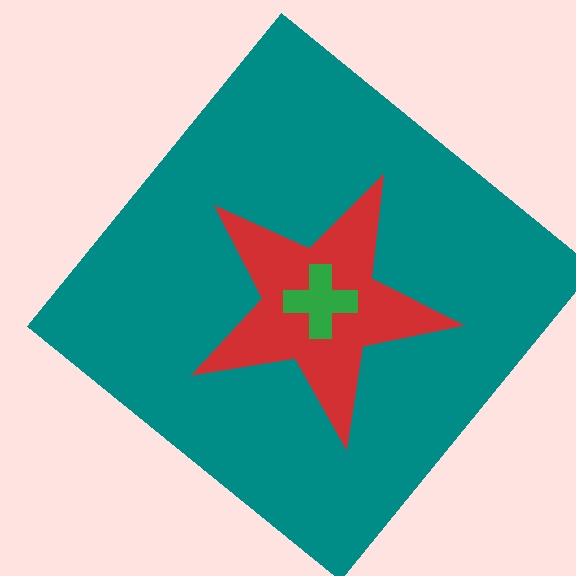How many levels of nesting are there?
3.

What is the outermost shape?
The teal diamond.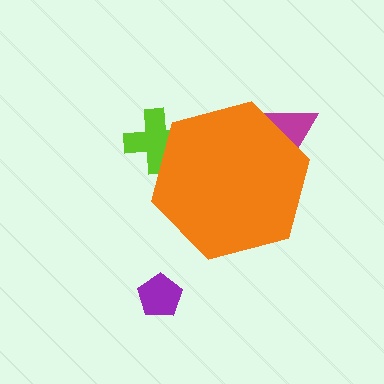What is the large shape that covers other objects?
An orange hexagon.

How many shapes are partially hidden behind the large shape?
2 shapes are partially hidden.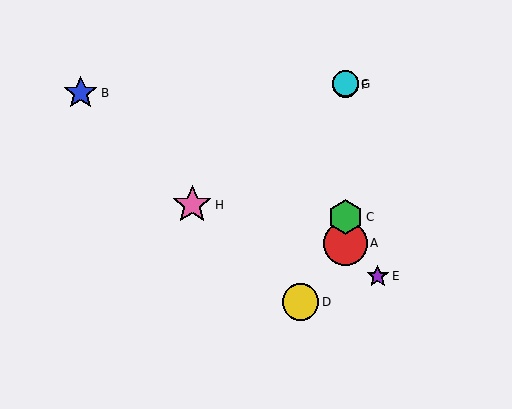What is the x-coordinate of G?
Object G is at x≈346.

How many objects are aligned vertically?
4 objects (A, C, F, G) are aligned vertically.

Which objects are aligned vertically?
Objects A, C, F, G are aligned vertically.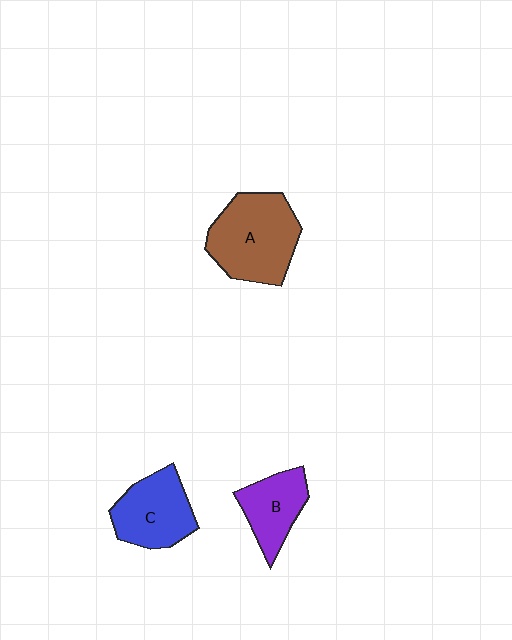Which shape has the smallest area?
Shape B (purple).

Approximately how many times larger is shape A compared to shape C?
Approximately 1.4 times.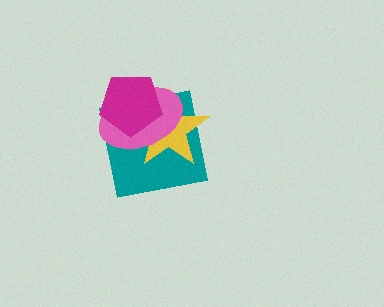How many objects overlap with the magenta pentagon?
3 objects overlap with the magenta pentagon.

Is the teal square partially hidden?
Yes, it is partially covered by another shape.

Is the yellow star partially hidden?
Yes, it is partially covered by another shape.